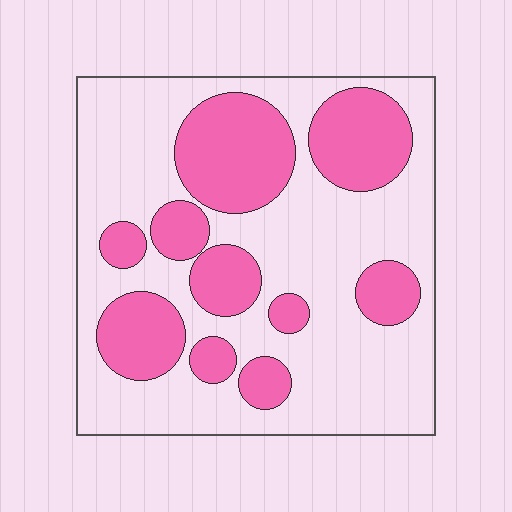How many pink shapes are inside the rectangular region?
10.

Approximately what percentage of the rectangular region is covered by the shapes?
Approximately 35%.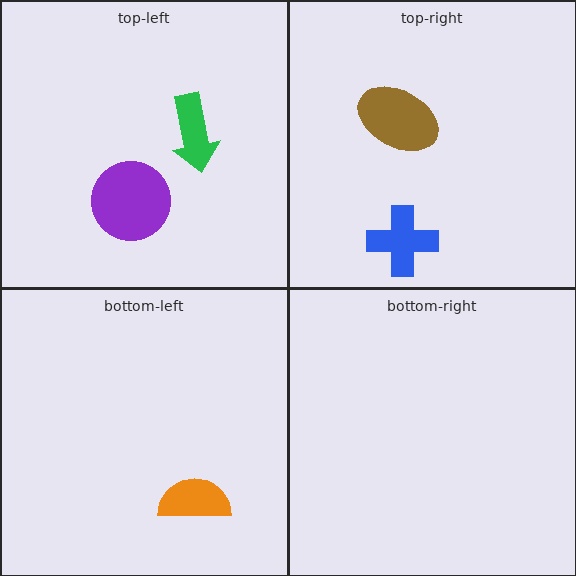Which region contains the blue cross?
The top-right region.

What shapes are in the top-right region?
The brown ellipse, the blue cross.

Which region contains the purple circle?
The top-left region.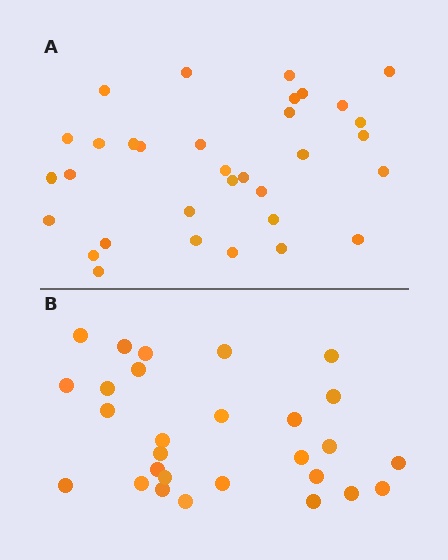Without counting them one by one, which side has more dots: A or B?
Region A (the top region) has more dots.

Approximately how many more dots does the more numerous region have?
Region A has about 5 more dots than region B.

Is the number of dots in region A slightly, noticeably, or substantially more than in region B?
Region A has only slightly more — the two regions are fairly close. The ratio is roughly 1.2 to 1.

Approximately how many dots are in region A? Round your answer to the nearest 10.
About 30 dots. (The exact count is 33, which rounds to 30.)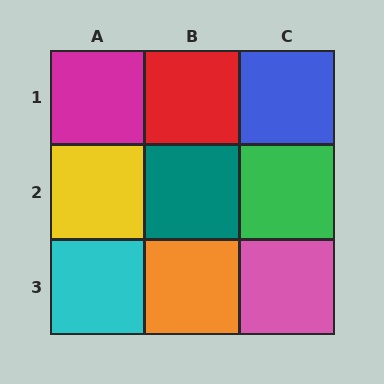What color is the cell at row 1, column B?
Red.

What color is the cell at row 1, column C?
Blue.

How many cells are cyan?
1 cell is cyan.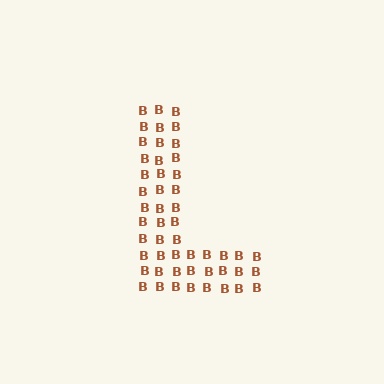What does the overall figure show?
The overall figure shows the letter L.